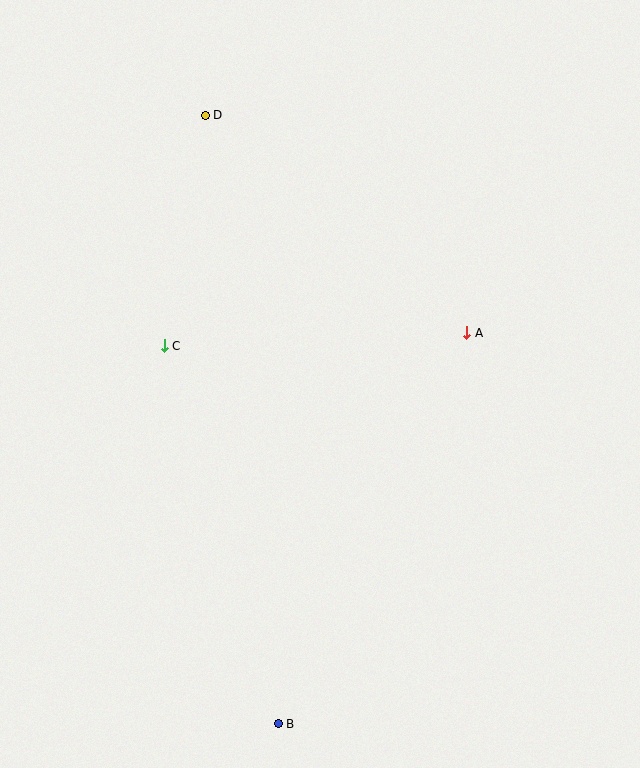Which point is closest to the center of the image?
Point A at (467, 333) is closest to the center.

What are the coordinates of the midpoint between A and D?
The midpoint between A and D is at (336, 224).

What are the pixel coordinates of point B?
Point B is at (278, 724).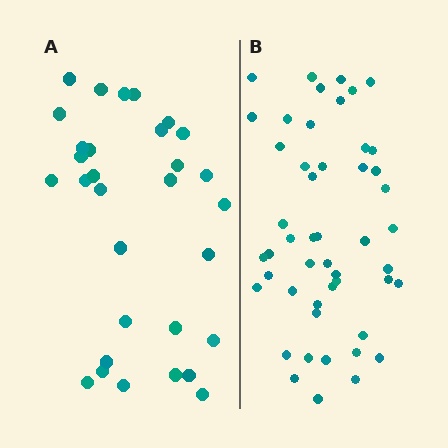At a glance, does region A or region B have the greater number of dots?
Region B (the right region) has more dots.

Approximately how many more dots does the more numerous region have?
Region B has approximately 20 more dots than region A.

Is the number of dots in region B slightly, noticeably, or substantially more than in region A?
Region B has substantially more. The ratio is roughly 1.6 to 1.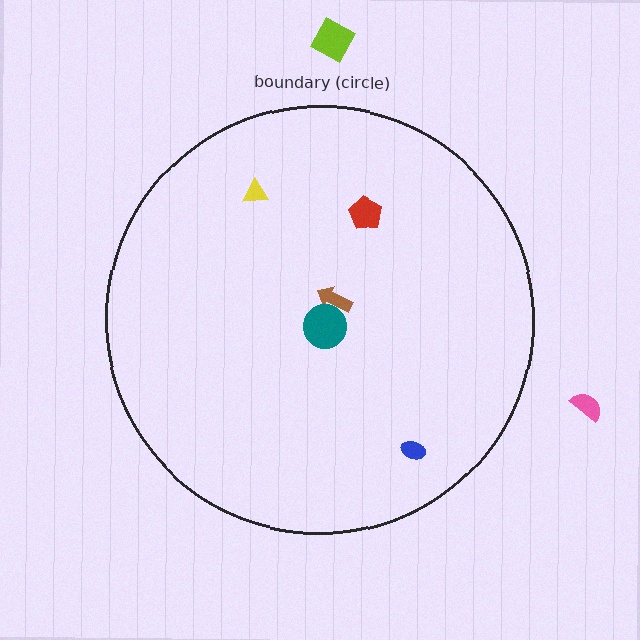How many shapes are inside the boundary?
5 inside, 2 outside.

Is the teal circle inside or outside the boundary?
Inside.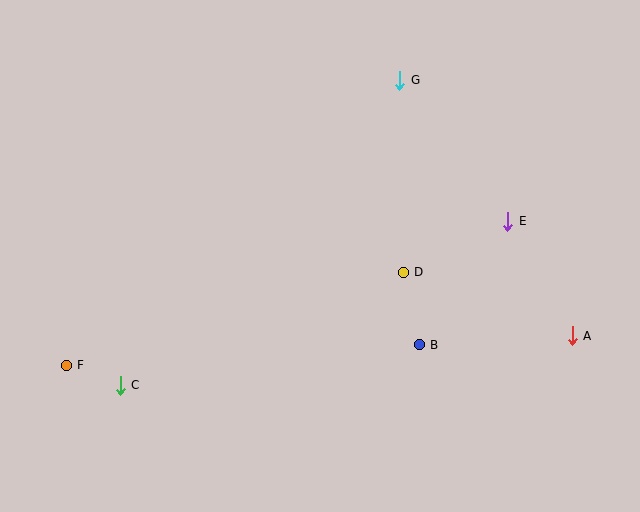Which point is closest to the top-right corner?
Point G is closest to the top-right corner.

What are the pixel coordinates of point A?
Point A is at (572, 336).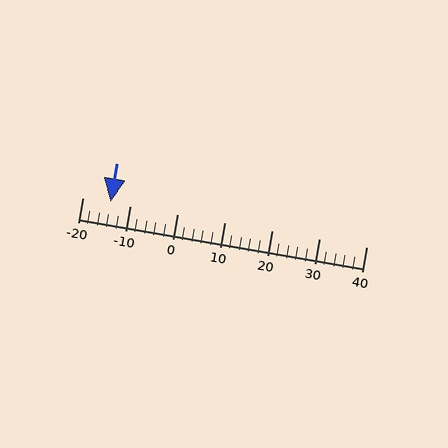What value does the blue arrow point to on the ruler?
The blue arrow points to approximately -14.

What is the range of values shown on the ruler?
The ruler shows values from -20 to 40.